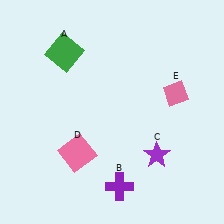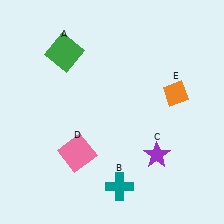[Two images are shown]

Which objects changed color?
B changed from purple to teal. E changed from pink to orange.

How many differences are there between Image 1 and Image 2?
There are 2 differences between the two images.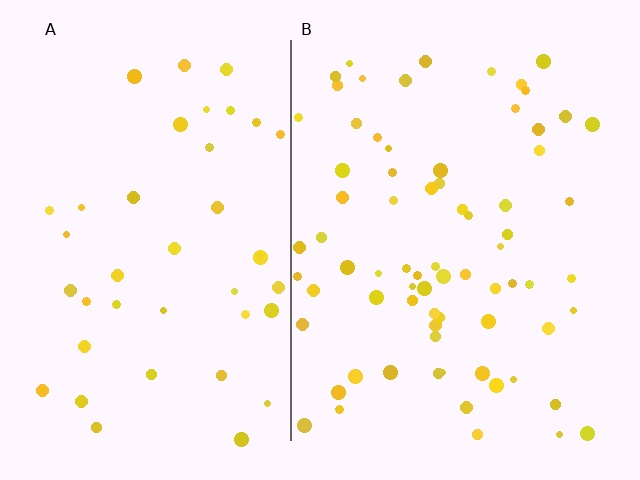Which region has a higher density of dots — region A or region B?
B (the right).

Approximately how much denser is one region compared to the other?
Approximately 1.8× — region B over region A.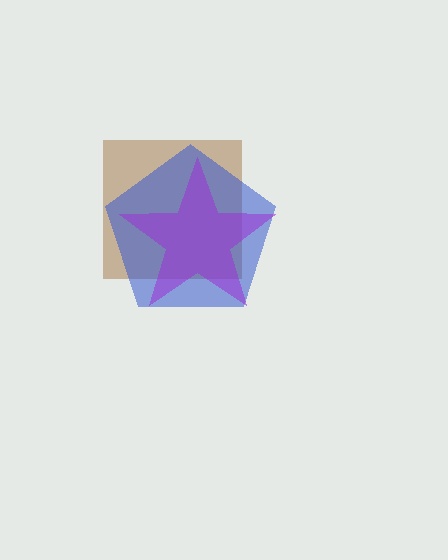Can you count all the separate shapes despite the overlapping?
Yes, there are 3 separate shapes.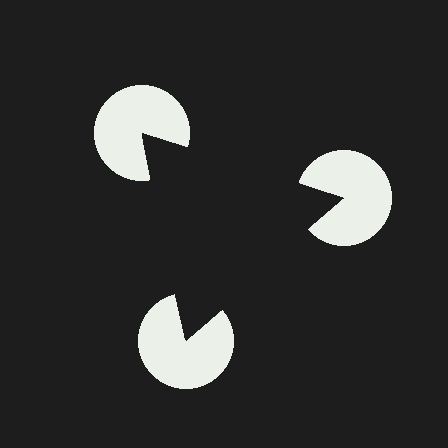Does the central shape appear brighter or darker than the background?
It typically appears slightly darker than the background, even though no actual brightness change is drawn.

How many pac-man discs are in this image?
There are 3 — one at each vertex of the illusory triangle.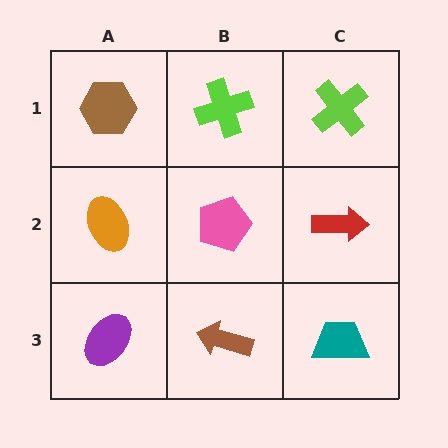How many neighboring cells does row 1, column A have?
2.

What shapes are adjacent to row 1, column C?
A red arrow (row 2, column C), a lime cross (row 1, column B).